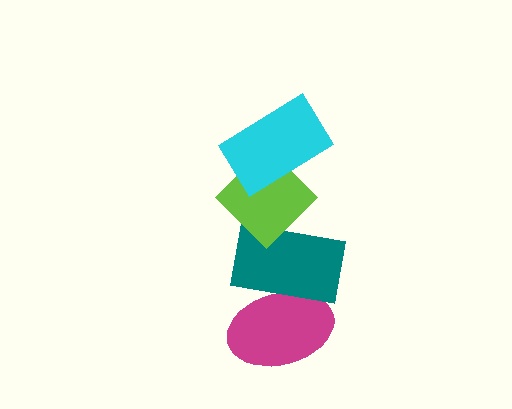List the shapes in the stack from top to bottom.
From top to bottom: the cyan rectangle, the lime diamond, the teal rectangle, the magenta ellipse.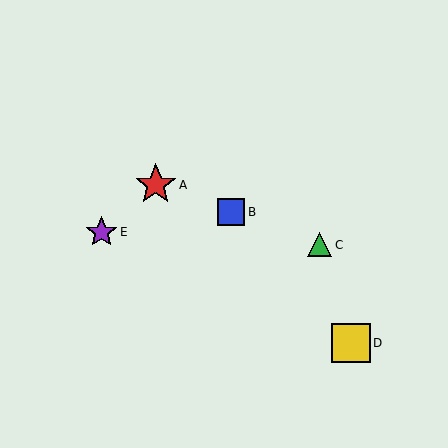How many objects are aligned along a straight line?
3 objects (A, B, C) are aligned along a straight line.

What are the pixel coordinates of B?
Object B is at (231, 212).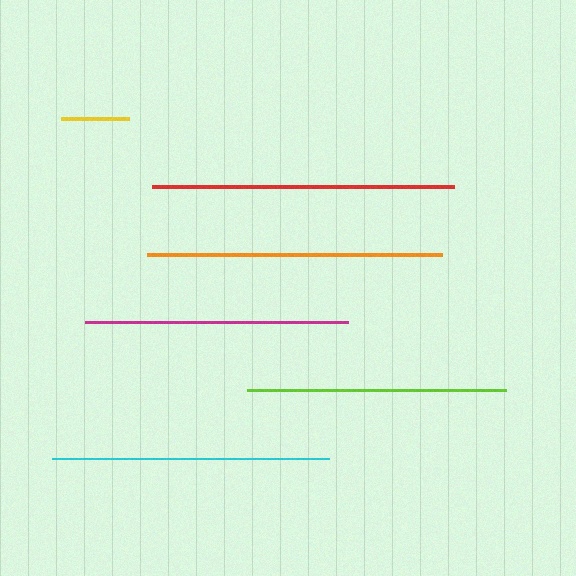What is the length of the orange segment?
The orange segment is approximately 295 pixels long.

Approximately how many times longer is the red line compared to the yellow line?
The red line is approximately 4.4 times the length of the yellow line.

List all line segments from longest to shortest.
From longest to shortest: red, orange, cyan, magenta, lime, yellow.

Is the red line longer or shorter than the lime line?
The red line is longer than the lime line.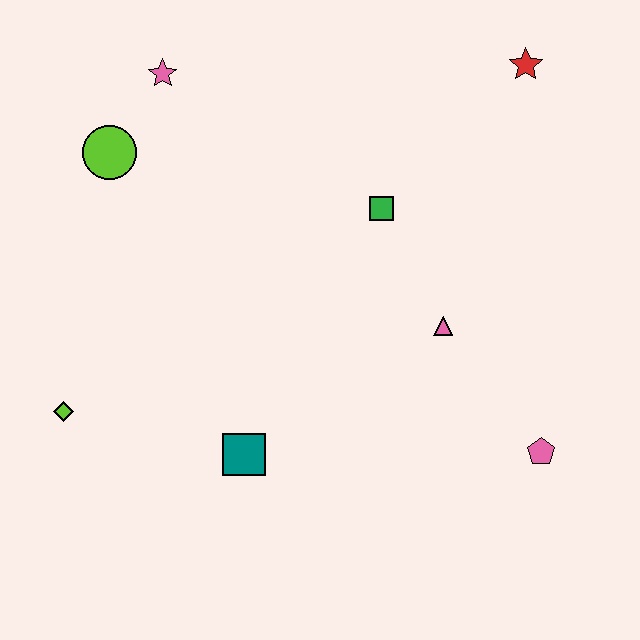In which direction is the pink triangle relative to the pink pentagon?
The pink triangle is above the pink pentagon.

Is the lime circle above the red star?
No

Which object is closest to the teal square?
The lime diamond is closest to the teal square.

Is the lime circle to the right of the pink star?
No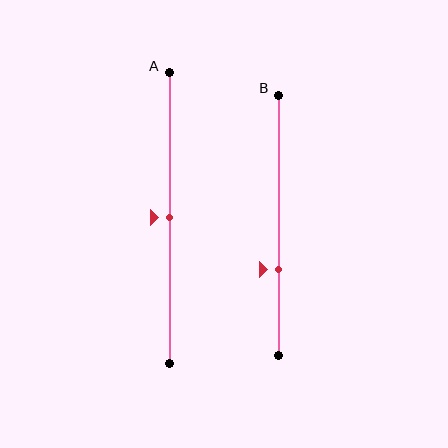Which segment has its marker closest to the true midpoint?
Segment A has its marker closest to the true midpoint.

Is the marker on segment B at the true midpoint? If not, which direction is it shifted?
No, the marker on segment B is shifted downward by about 17% of the segment length.